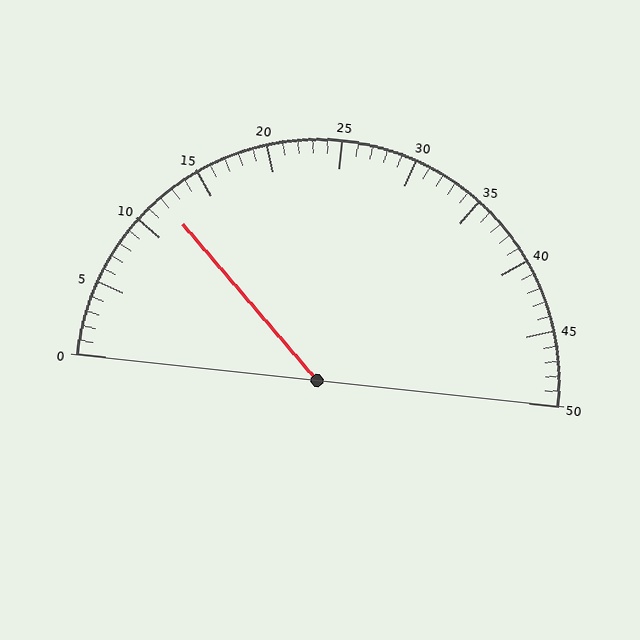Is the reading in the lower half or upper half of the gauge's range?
The reading is in the lower half of the range (0 to 50).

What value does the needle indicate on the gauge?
The needle indicates approximately 12.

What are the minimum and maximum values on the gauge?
The gauge ranges from 0 to 50.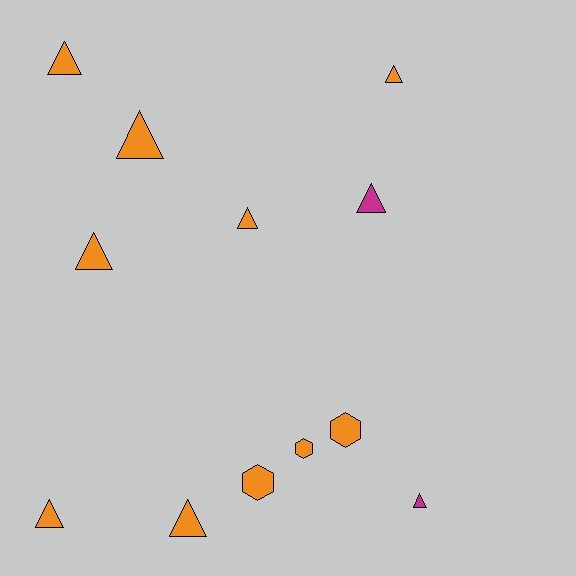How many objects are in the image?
There are 12 objects.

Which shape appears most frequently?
Triangle, with 9 objects.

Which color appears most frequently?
Orange, with 10 objects.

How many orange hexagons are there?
There are 3 orange hexagons.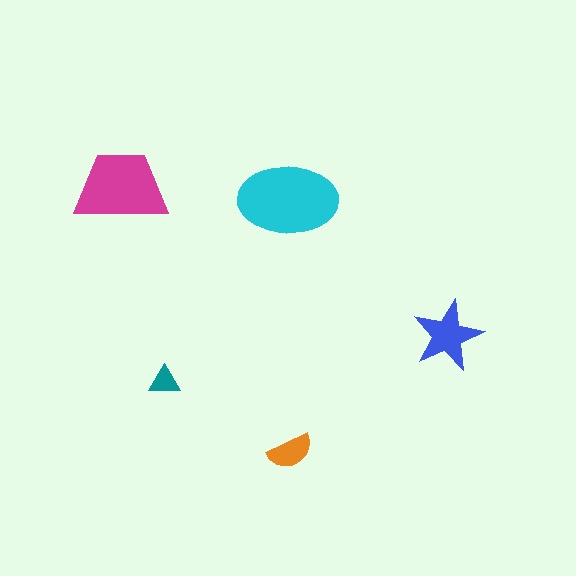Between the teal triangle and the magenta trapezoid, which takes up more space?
The magenta trapezoid.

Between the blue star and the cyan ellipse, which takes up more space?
The cyan ellipse.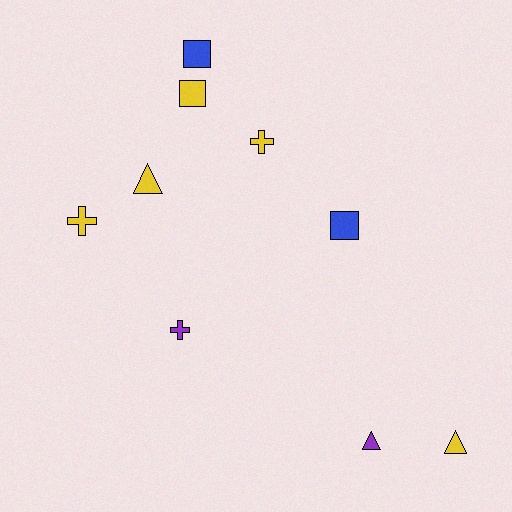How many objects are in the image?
There are 9 objects.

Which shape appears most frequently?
Cross, with 3 objects.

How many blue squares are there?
There are 2 blue squares.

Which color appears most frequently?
Yellow, with 5 objects.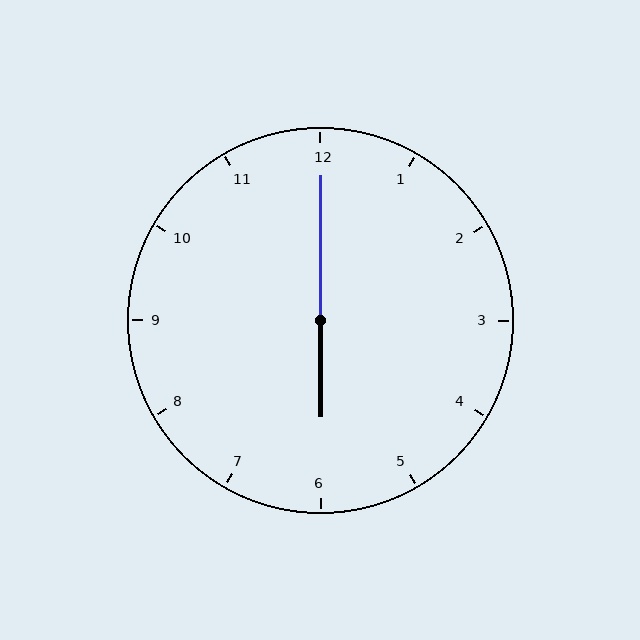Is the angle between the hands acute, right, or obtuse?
It is obtuse.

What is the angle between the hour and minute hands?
Approximately 180 degrees.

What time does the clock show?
6:00.